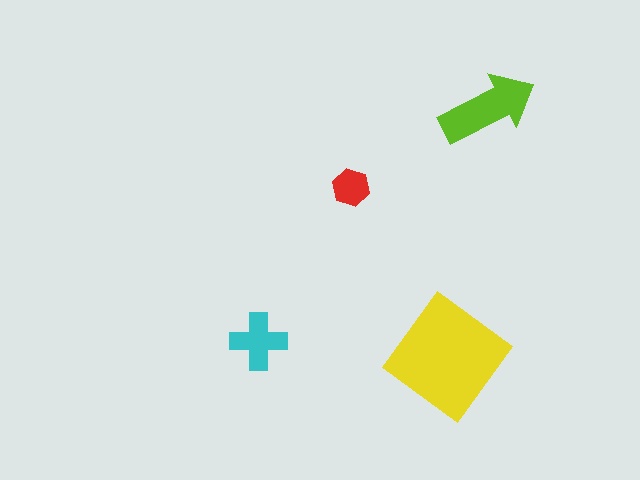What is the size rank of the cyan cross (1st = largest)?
3rd.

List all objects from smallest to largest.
The red hexagon, the cyan cross, the lime arrow, the yellow diamond.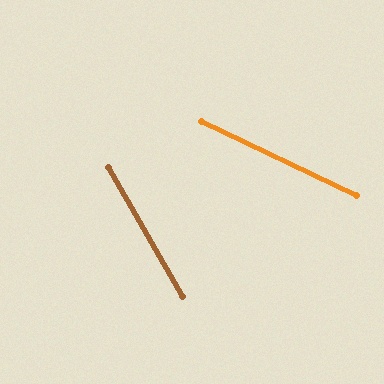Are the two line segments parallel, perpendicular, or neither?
Neither parallel nor perpendicular — they differ by about 35°.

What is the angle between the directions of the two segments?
Approximately 35 degrees.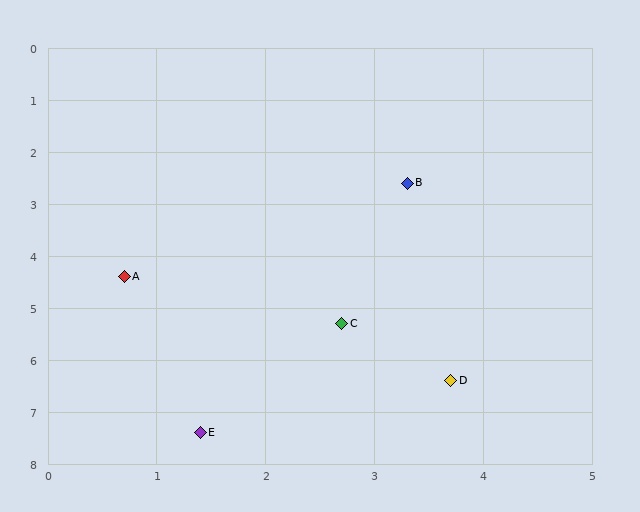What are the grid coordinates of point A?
Point A is at approximately (0.7, 4.4).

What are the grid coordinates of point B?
Point B is at approximately (3.3, 2.6).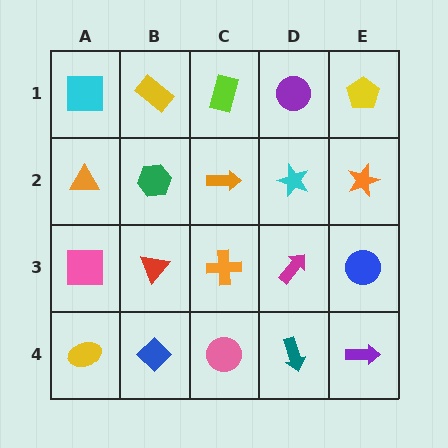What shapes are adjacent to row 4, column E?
A blue circle (row 3, column E), a teal arrow (row 4, column D).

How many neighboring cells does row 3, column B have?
4.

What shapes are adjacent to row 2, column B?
A yellow rectangle (row 1, column B), a red triangle (row 3, column B), an orange triangle (row 2, column A), an orange arrow (row 2, column C).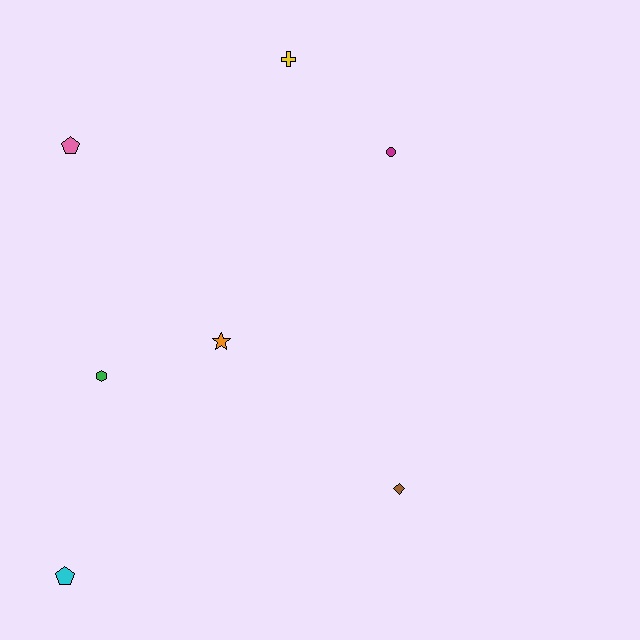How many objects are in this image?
There are 7 objects.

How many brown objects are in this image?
There is 1 brown object.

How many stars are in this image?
There is 1 star.